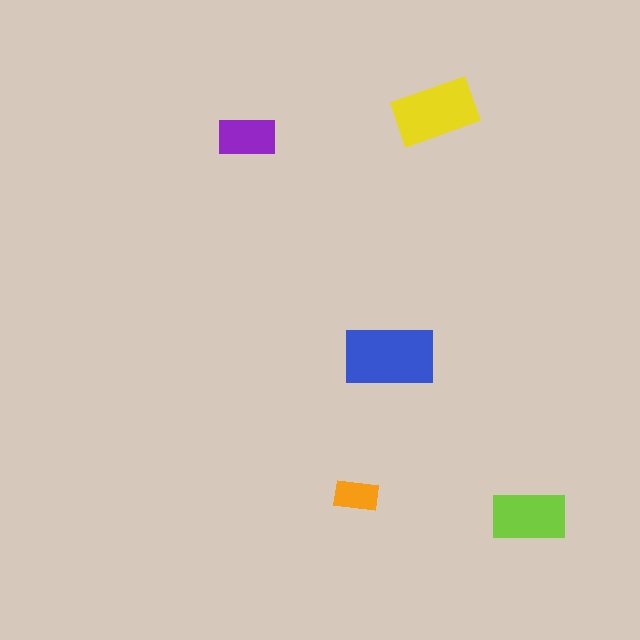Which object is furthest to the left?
The purple rectangle is leftmost.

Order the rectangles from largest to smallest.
the blue one, the yellow one, the lime one, the purple one, the orange one.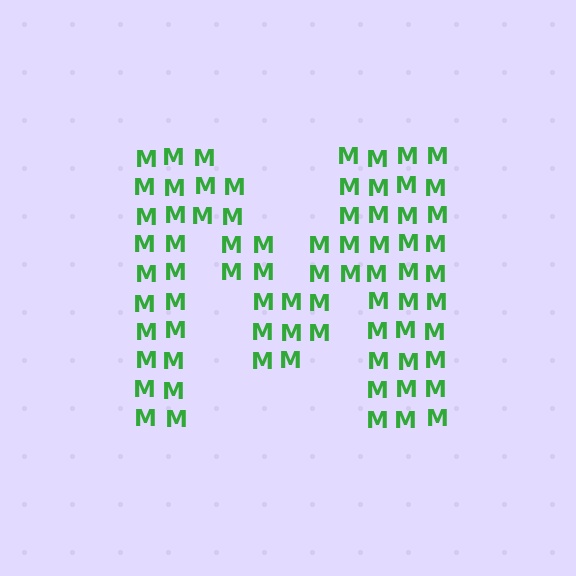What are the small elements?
The small elements are letter M's.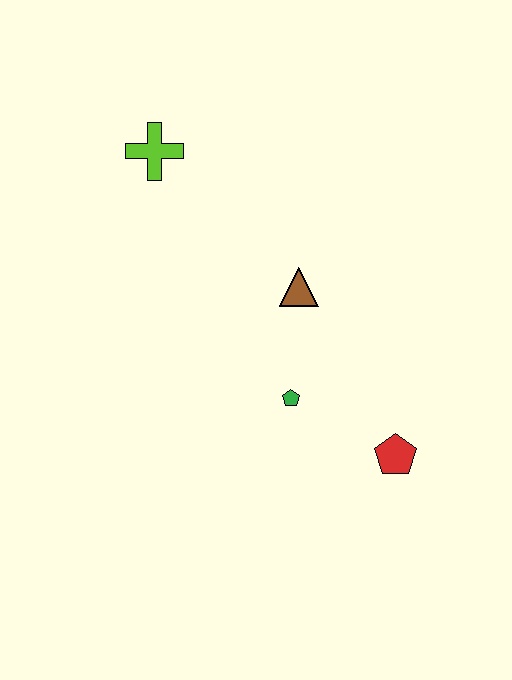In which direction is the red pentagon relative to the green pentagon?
The red pentagon is to the right of the green pentagon.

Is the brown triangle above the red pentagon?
Yes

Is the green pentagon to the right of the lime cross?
Yes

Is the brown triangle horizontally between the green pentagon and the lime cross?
No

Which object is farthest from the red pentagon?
The lime cross is farthest from the red pentagon.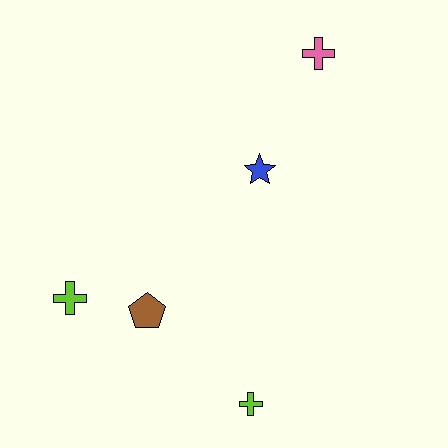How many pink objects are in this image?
There is 1 pink object.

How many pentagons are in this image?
There is 1 pentagon.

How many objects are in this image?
There are 5 objects.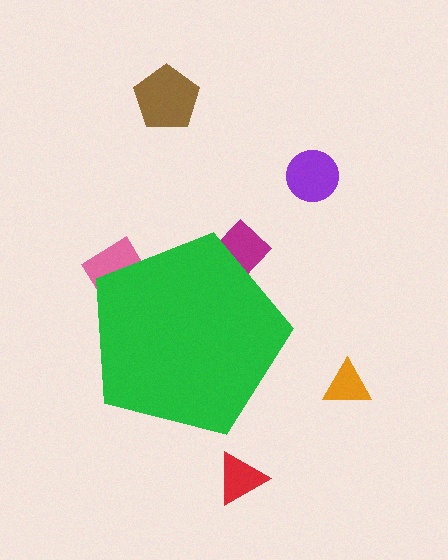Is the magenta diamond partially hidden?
Yes, the magenta diamond is partially hidden behind the green pentagon.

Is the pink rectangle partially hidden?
Yes, the pink rectangle is partially hidden behind the green pentagon.